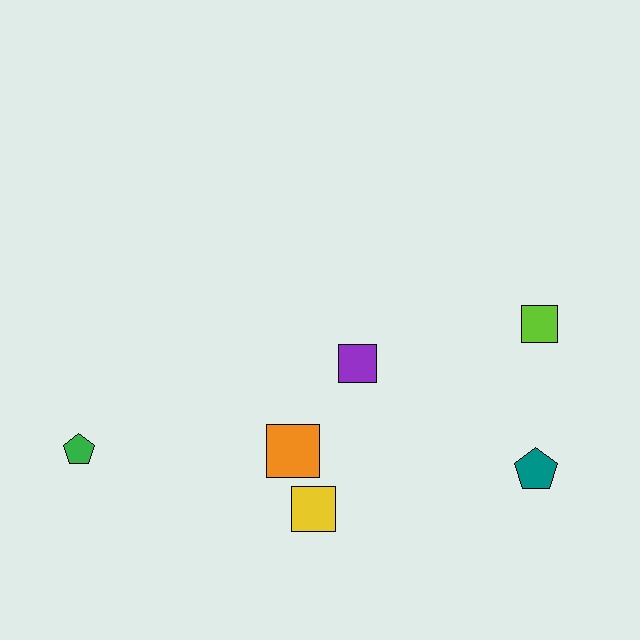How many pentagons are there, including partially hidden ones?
There are 2 pentagons.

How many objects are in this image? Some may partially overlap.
There are 6 objects.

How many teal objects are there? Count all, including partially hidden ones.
There is 1 teal object.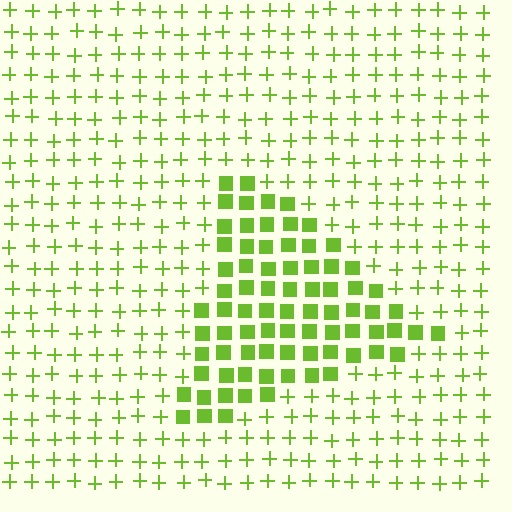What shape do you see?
I see a triangle.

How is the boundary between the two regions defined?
The boundary is defined by a change in element shape: squares inside vs. plus signs outside. All elements share the same color and spacing.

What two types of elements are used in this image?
The image uses squares inside the triangle region and plus signs outside it.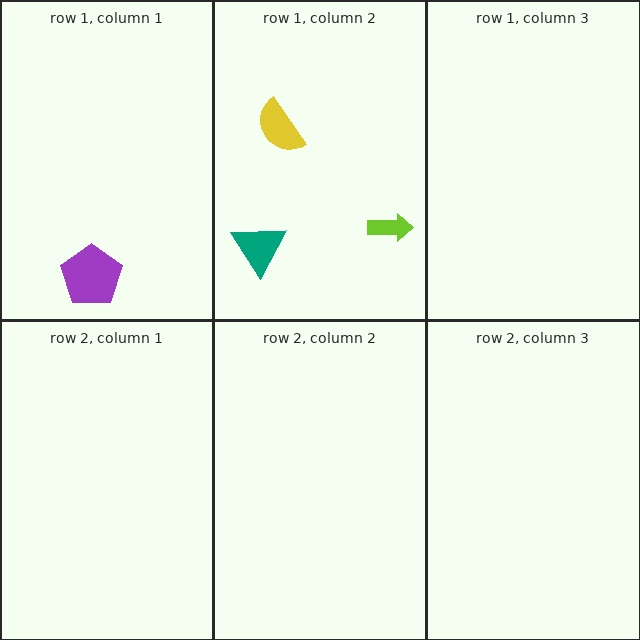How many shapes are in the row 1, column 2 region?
3.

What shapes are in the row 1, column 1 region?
The purple pentagon.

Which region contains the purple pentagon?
The row 1, column 1 region.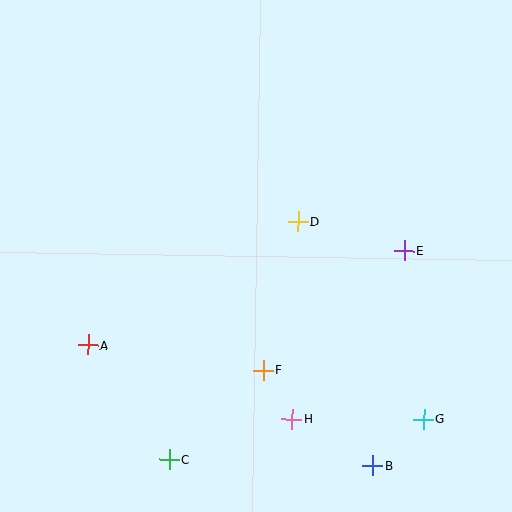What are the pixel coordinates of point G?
Point G is at (424, 419).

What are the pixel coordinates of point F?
Point F is at (263, 371).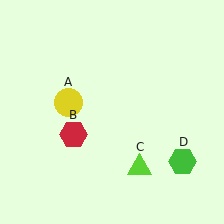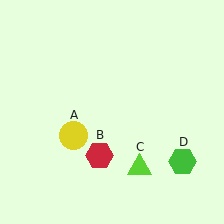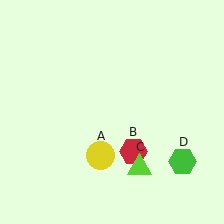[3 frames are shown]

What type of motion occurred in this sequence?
The yellow circle (object A), red hexagon (object B) rotated counterclockwise around the center of the scene.